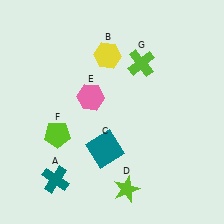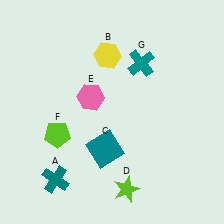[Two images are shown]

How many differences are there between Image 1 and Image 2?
There is 1 difference between the two images.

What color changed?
The cross (G) changed from lime in Image 1 to teal in Image 2.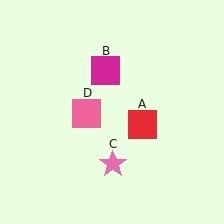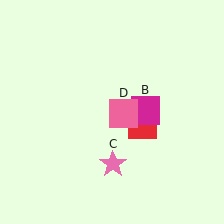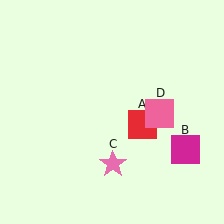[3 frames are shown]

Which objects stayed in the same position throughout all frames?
Red square (object A) and pink star (object C) remained stationary.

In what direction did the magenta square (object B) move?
The magenta square (object B) moved down and to the right.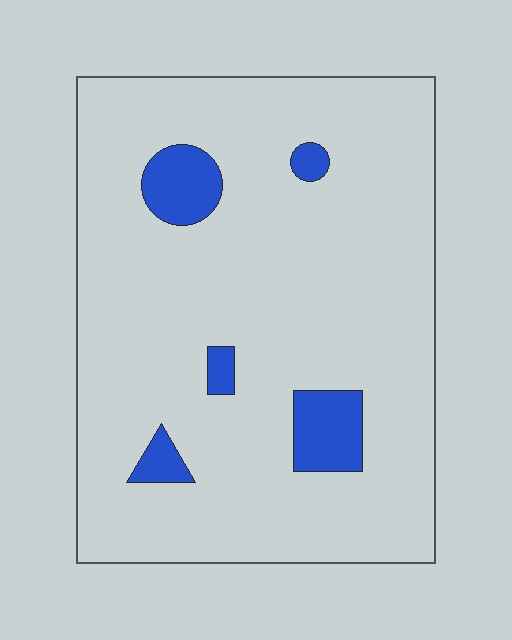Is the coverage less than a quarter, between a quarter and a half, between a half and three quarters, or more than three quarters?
Less than a quarter.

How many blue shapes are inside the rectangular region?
5.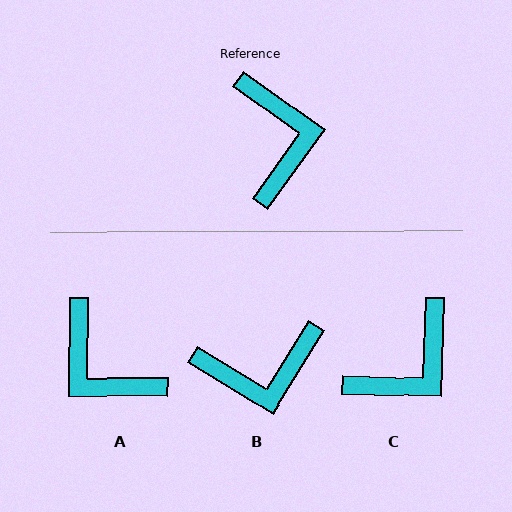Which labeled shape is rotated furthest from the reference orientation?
A, about 145 degrees away.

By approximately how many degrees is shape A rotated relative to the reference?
Approximately 145 degrees clockwise.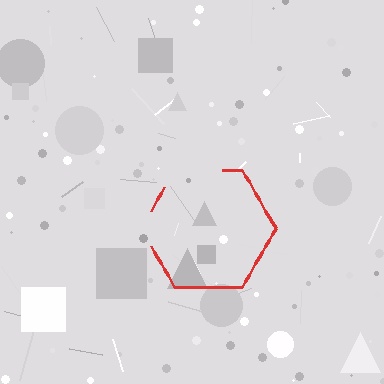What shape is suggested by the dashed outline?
The dashed outline suggests a hexagon.